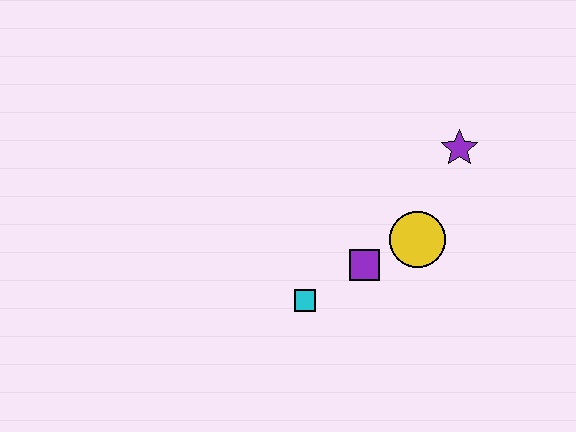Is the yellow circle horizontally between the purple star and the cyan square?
Yes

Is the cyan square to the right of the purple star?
No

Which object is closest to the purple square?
The yellow circle is closest to the purple square.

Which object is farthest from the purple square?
The purple star is farthest from the purple square.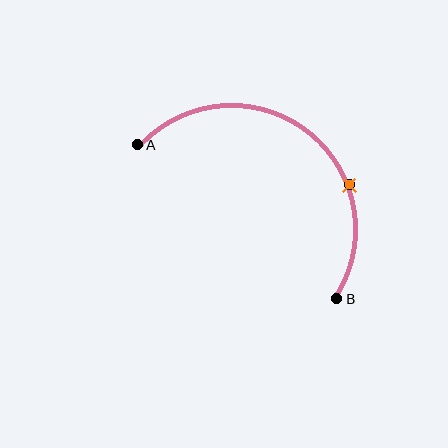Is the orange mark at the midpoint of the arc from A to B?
No. The orange mark lies on the arc but is closer to endpoint B. The arc midpoint would be at the point on the curve equidistant along the arc from both A and B.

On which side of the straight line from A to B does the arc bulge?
The arc bulges above and to the right of the straight line connecting A and B.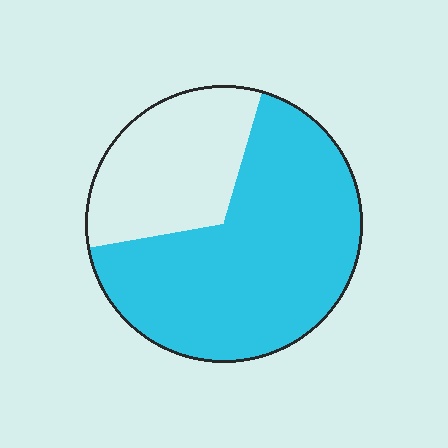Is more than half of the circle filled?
Yes.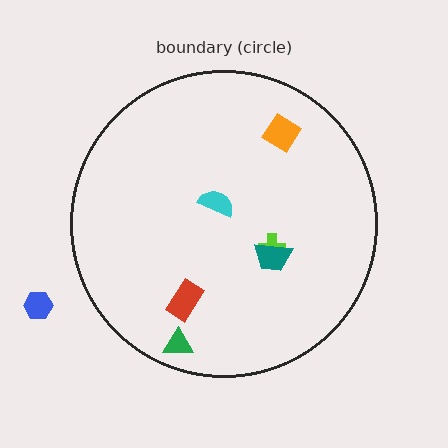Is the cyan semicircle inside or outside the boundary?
Inside.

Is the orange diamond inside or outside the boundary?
Inside.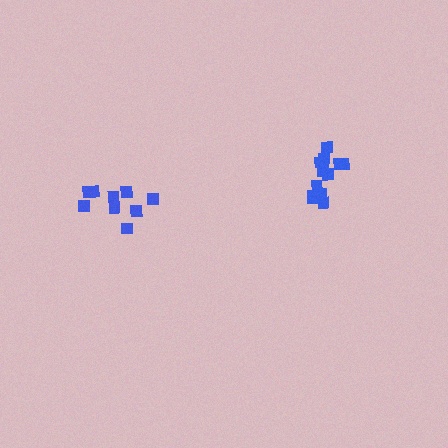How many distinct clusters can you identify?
There are 2 distinct clusters.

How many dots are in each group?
Group 1: 12 dots, Group 2: 9 dots (21 total).